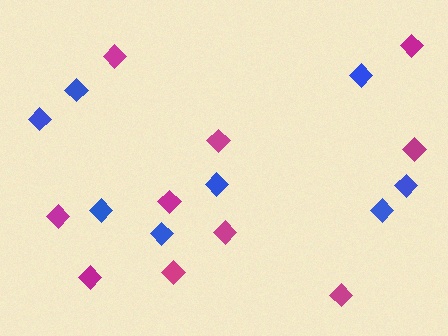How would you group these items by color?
There are 2 groups: one group of blue diamonds (8) and one group of magenta diamonds (10).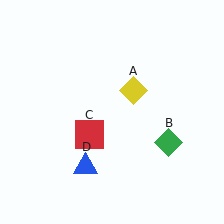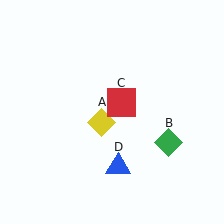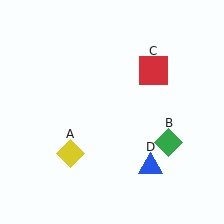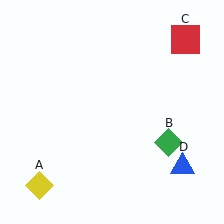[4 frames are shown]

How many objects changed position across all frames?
3 objects changed position: yellow diamond (object A), red square (object C), blue triangle (object D).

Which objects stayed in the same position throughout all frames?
Green diamond (object B) remained stationary.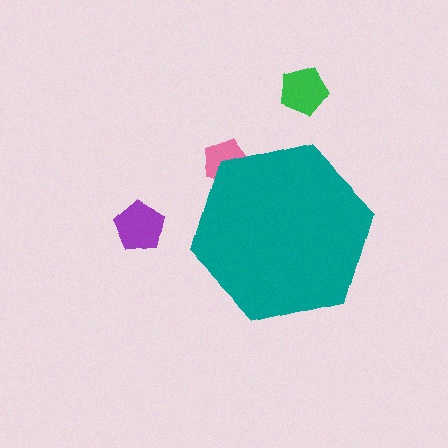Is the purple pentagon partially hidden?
No, the purple pentagon is fully visible.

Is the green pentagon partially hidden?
No, the green pentagon is fully visible.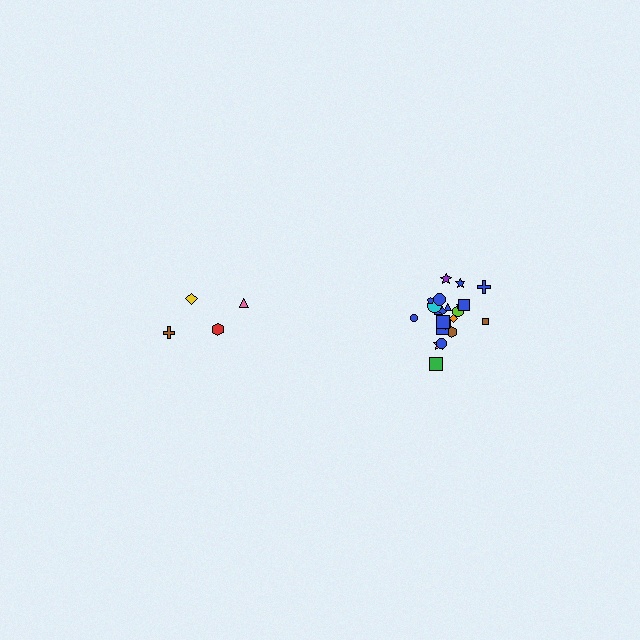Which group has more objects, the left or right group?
The right group.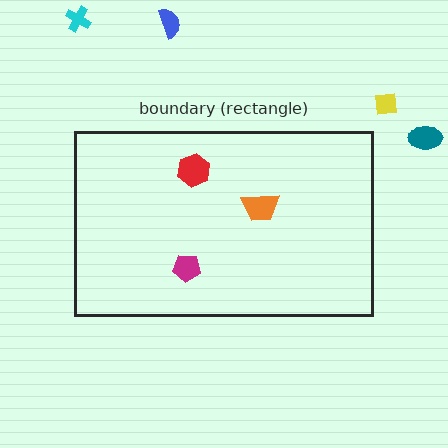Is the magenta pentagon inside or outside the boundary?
Inside.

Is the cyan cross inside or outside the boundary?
Outside.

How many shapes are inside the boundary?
3 inside, 4 outside.